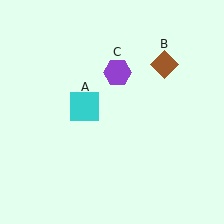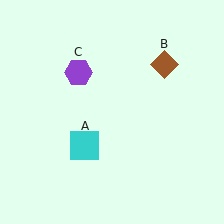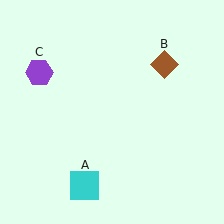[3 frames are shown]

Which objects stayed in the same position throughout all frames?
Brown diamond (object B) remained stationary.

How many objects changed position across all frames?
2 objects changed position: cyan square (object A), purple hexagon (object C).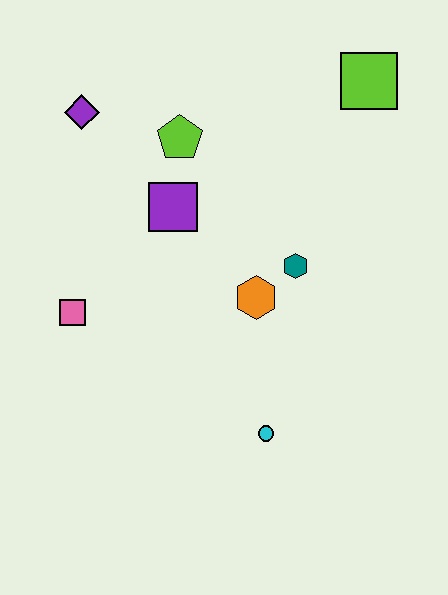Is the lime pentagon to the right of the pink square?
Yes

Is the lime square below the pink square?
No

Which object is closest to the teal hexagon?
The orange hexagon is closest to the teal hexagon.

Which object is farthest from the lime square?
The pink square is farthest from the lime square.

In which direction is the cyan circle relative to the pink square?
The cyan circle is to the right of the pink square.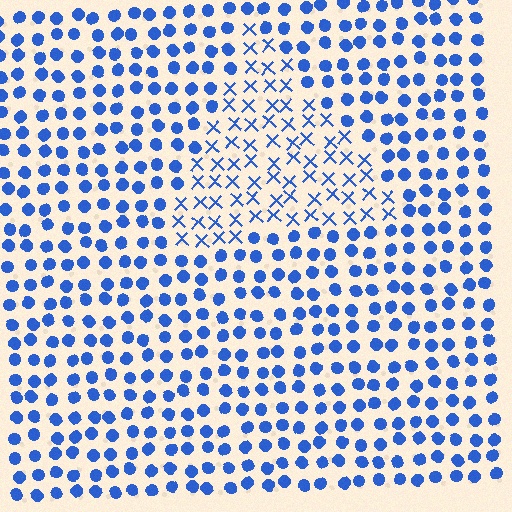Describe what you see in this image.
The image is filled with small blue elements arranged in a uniform grid. A triangle-shaped region contains X marks, while the surrounding area contains circles. The boundary is defined purely by the change in element shape.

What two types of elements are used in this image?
The image uses X marks inside the triangle region and circles outside it.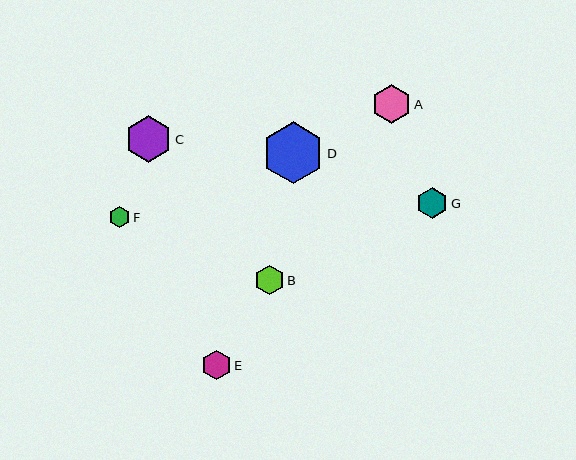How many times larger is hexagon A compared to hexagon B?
Hexagon A is approximately 1.3 times the size of hexagon B.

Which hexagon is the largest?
Hexagon D is the largest with a size of approximately 62 pixels.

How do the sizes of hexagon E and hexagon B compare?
Hexagon E and hexagon B are approximately the same size.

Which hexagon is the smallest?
Hexagon F is the smallest with a size of approximately 21 pixels.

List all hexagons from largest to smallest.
From largest to smallest: D, C, A, G, E, B, F.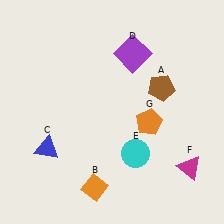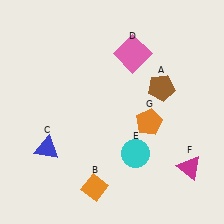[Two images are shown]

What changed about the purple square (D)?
In Image 1, D is purple. In Image 2, it changed to pink.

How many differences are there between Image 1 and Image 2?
There is 1 difference between the two images.